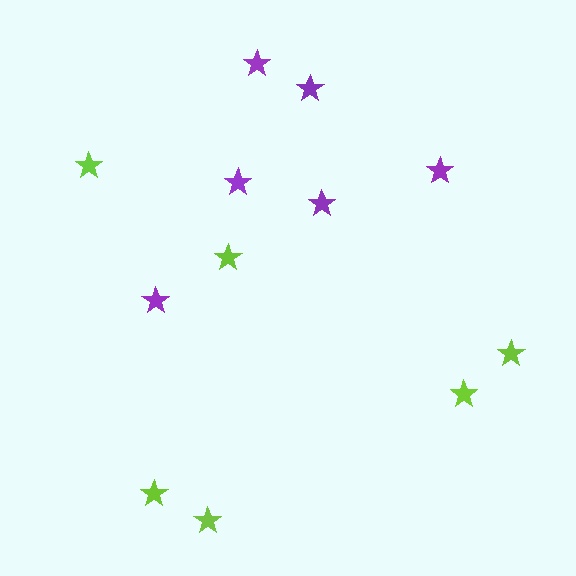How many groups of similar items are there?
There are 2 groups: one group of lime stars (6) and one group of purple stars (6).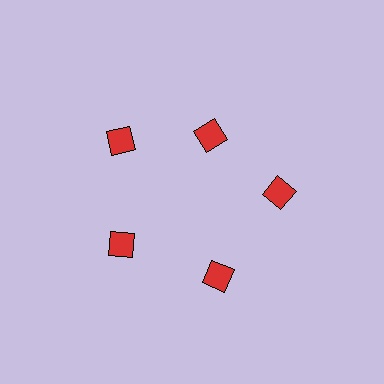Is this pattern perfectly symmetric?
No. The 5 red diamonds are arranged in a ring, but one element near the 1 o'clock position is pulled inward toward the center, breaking the 5-fold rotational symmetry.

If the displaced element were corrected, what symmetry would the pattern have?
It would have 5-fold rotational symmetry — the pattern would map onto itself every 72 degrees.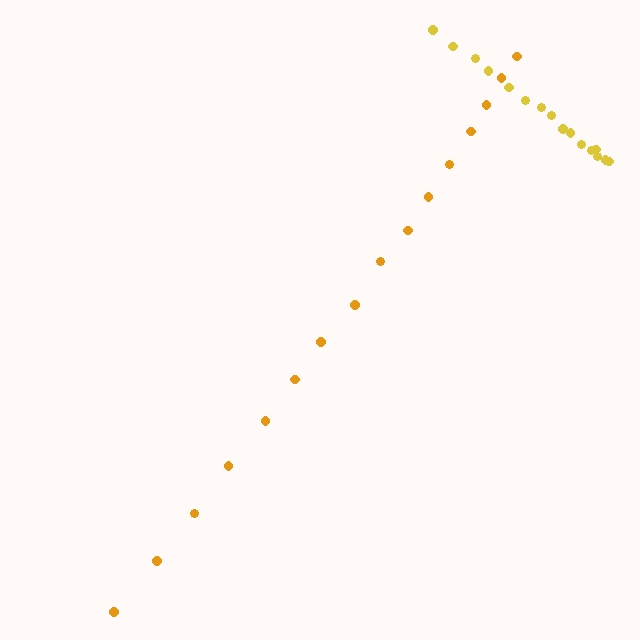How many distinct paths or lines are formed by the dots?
There are 2 distinct paths.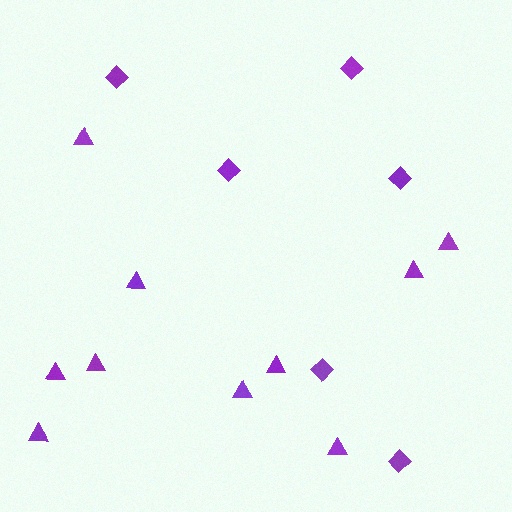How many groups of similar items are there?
There are 2 groups: one group of triangles (10) and one group of diamonds (6).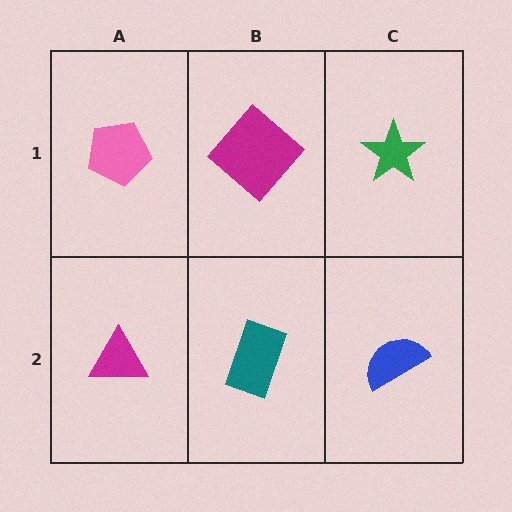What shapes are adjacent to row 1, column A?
A magenta triangle (row 2, column A), a magenta diamond (row 1, column B).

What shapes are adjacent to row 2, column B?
A magenta diamond (row 1, column B), a magenta triangle (row 2, column A), a blue semicircle (row 2, column C).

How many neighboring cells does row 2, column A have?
2.